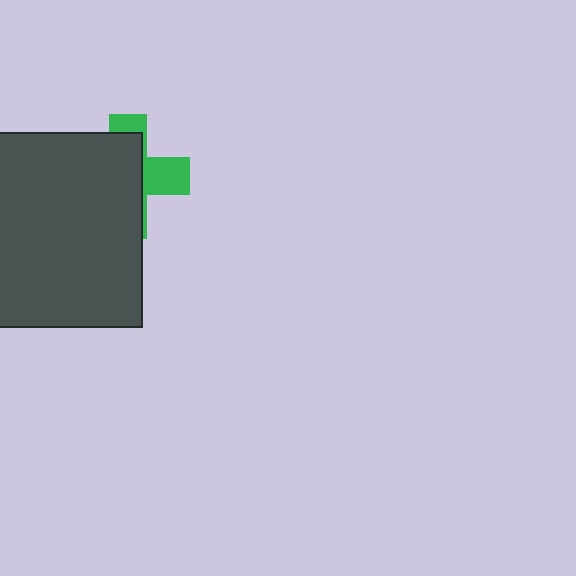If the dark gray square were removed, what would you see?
You would see the complete green cross.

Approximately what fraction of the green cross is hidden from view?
Roughly 66% of the green cross is hidden behind the dark gray square.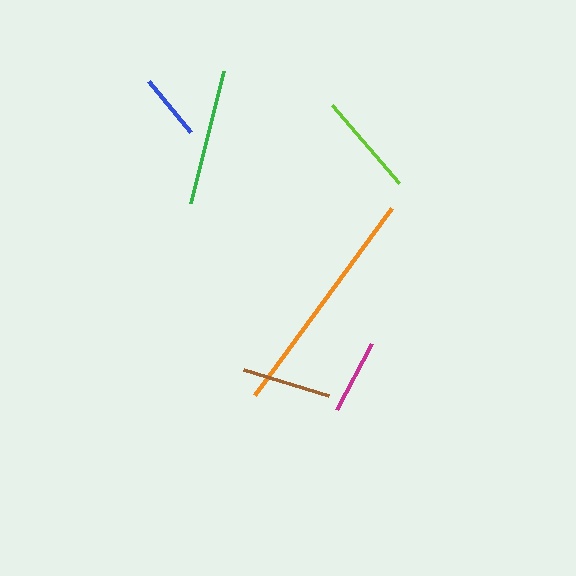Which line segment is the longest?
The orange line is the longest at approximately 231 pixels.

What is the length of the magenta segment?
The magenta segment is approximately 74 pixels long.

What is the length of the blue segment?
The blue segment is approximately 66 pixels long.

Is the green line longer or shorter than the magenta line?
The green line is longer than the magenta line.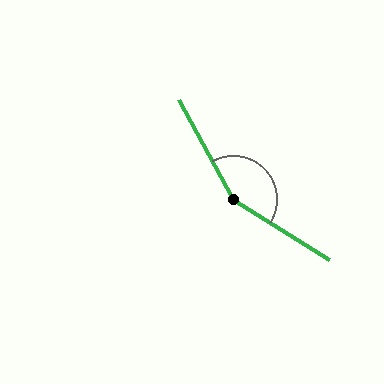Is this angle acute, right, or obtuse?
It is obtuse.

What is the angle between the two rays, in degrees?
Approximately 151 degrees.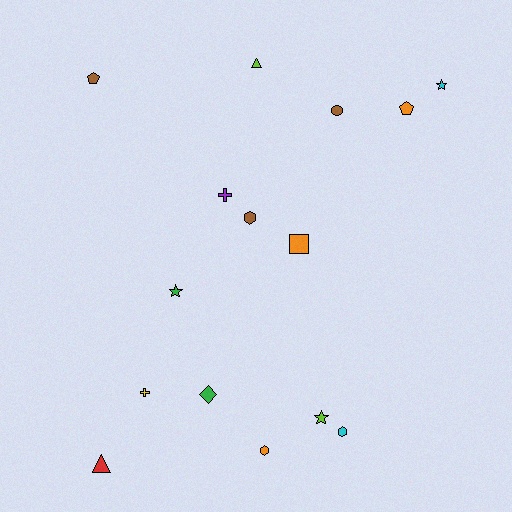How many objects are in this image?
There are 15 objects.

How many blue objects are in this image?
There are no blue objects.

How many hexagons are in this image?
There are 3 hexagons.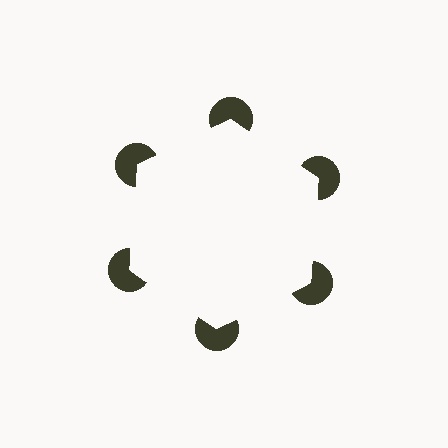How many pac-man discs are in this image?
There are 6 — one at each vertex of the illusory hexagon.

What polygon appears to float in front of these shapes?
An illusory hexagon — its edges are inferred from the aligned wedge cuts in the pac-man discs, not physically drawn.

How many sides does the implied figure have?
6 sides.